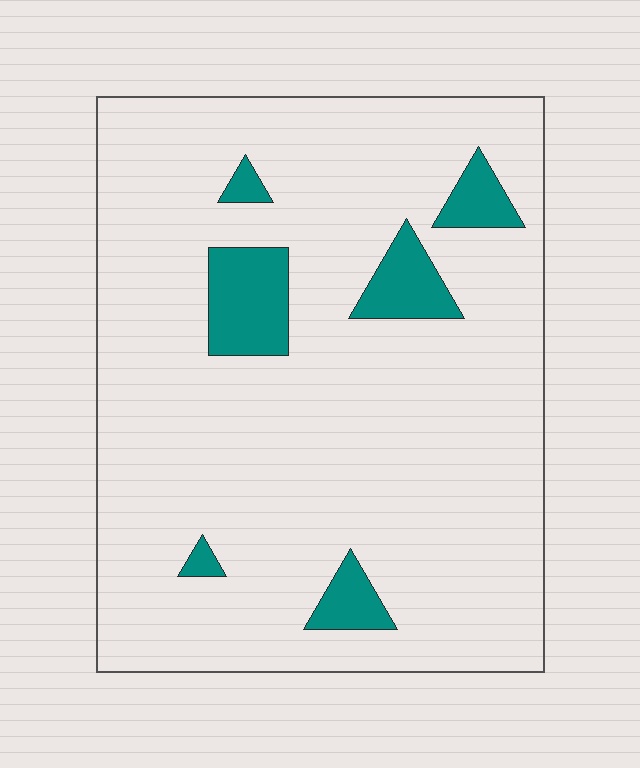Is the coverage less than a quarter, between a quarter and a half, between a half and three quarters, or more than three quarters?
Less than a quarter.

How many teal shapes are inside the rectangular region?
6.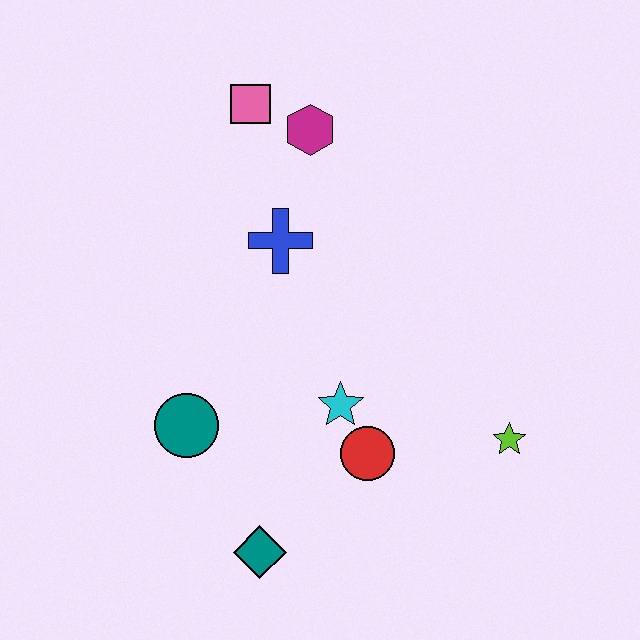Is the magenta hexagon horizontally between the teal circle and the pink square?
No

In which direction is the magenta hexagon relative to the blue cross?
The magenta hexagon is above the blue cross.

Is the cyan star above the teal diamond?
Yes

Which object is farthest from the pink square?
The teal diamond is farthest from the pink square.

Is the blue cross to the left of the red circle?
Yes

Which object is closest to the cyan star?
The red circle is closest to the cyan star.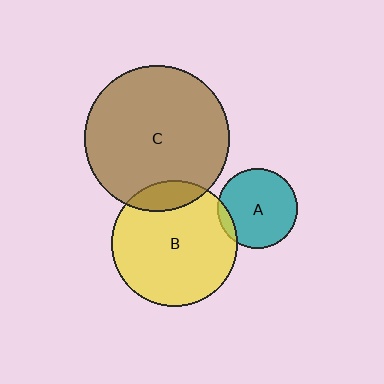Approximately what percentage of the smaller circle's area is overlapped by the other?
Approximately 10%.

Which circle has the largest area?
Circle C (brown).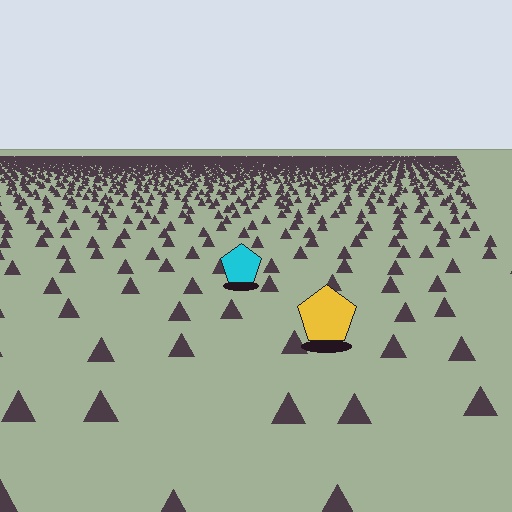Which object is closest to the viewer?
The yellow pentagon is closest. The texture marks near it are larger and more spread out.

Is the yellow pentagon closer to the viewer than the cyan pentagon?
Yes. The yellow pentagon is closer — you can tell from the texture gradient: the ground texture is coarser near it.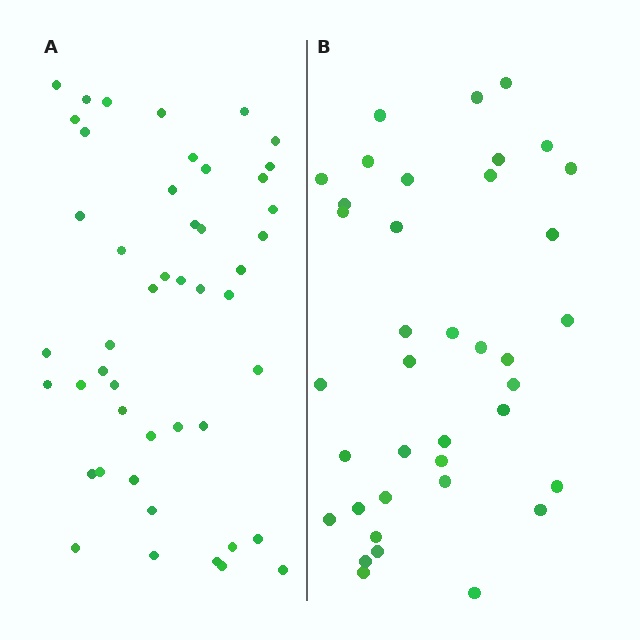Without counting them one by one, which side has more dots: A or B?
Region A (the left region) has more dots.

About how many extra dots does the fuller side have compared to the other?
Region A has roughly 8 or so more dots than region B.